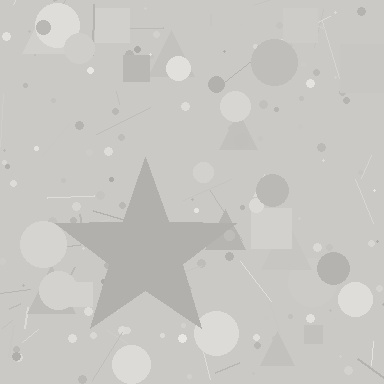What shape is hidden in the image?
A star is hidden in the image.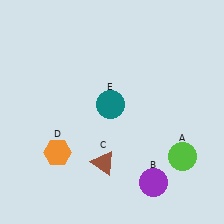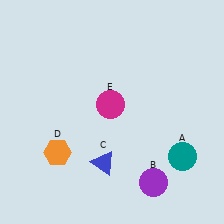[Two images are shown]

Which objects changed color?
A changed from lime to teal. C changed from brown to blue. E changed from teal to magenta.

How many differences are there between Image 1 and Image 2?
There are 3 differences between the two images.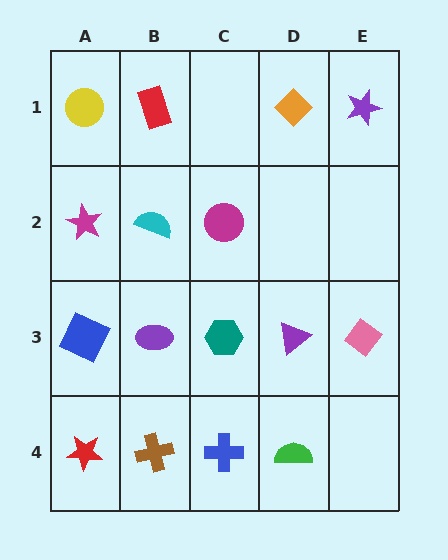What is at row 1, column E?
A purple star.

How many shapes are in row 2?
3 shapes.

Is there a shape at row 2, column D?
No, that cell is empty.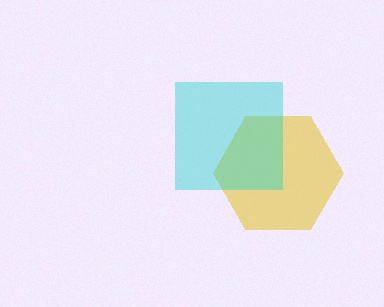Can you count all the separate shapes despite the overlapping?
Yes, there are 2 separate shapes.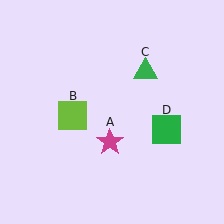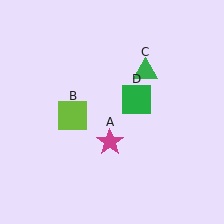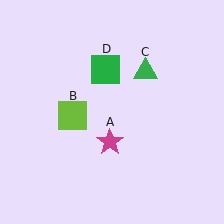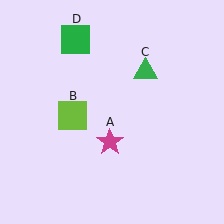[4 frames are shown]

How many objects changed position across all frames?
1 object changed position: green square (object D).